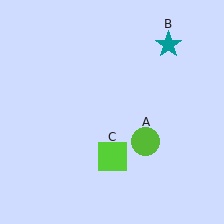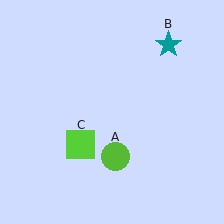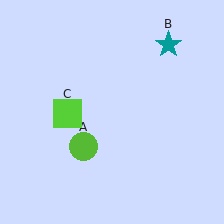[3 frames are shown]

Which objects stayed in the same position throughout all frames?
Teal star (object B) remained stationary.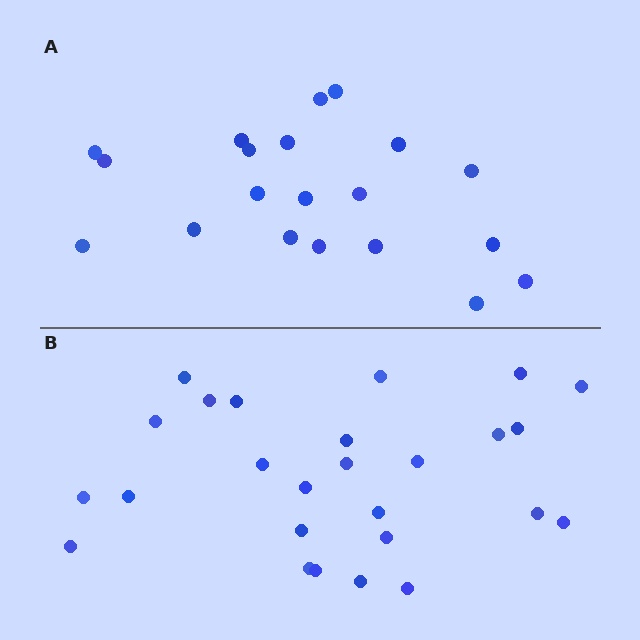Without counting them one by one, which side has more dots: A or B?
Region B (the bottom region) has more dots.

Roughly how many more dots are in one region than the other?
Region B has about 6 more dots than region A.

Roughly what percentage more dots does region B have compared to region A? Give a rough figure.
About 30% more.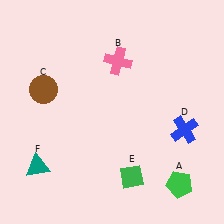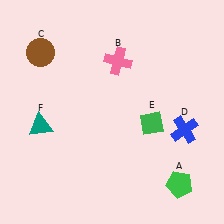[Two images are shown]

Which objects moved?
The objects that moved are: the brown circle (C), the green diamond (E), the teal triangle (F).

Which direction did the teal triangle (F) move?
The teal triangle (F) moved up.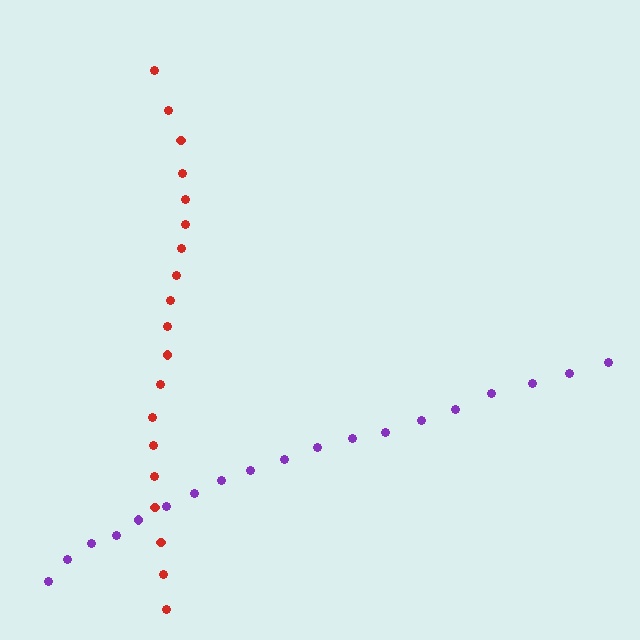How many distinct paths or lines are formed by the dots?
There are 2 distinct paths.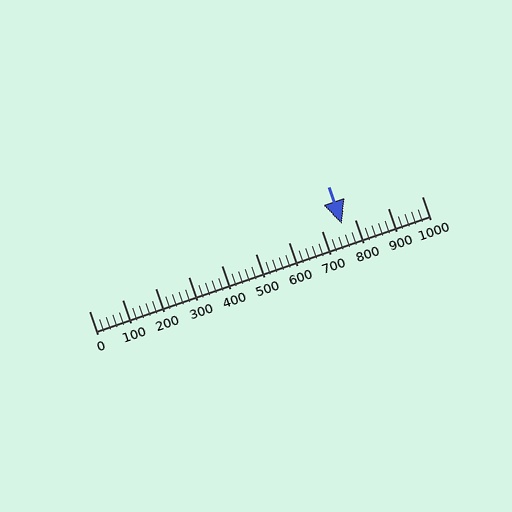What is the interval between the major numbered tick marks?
The major tick marks are spaced 100 units apart.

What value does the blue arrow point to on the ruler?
The blue arrow points to approximately 760.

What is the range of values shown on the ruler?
The ruler shows values from 0 to 1000.